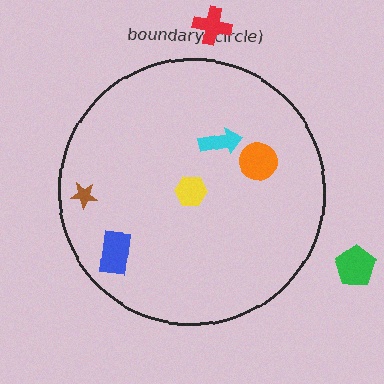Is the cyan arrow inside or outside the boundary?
Inside.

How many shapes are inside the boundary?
5 inside, 2 outside.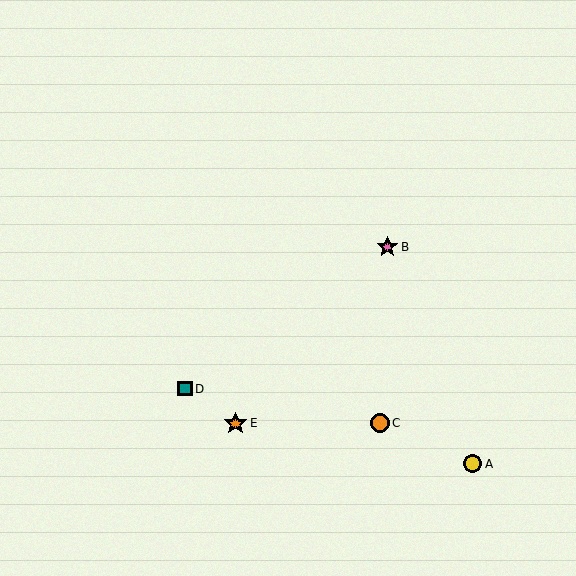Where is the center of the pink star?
The center of the pink star is at (387, 247).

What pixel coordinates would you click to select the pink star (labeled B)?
Click at (387, 247) to select the pink star B.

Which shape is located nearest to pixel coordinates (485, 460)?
The yellow circle (labeled A) at (473, 464) is nearest to that location.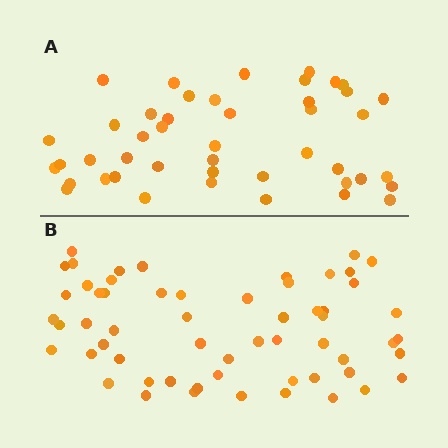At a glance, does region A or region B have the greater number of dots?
Region B (the bottom region) has more dots.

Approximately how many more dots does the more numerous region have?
Region B has approximately 15 more dots than region A.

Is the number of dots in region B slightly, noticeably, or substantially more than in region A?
Region B has noticeably more, but not dramatically so. The ratio is roughly 1.3 to 1.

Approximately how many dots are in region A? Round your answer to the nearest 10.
About 40 dots. (The exact count is 45, which rounds to 40.)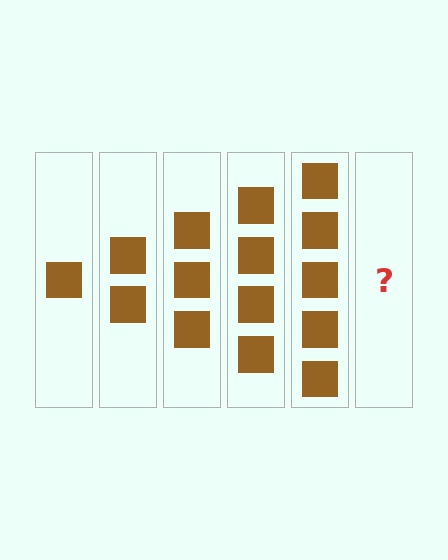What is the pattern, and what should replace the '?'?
The pattern is that each step adds one more square. The '?' should be 6 squares.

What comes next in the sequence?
The next element should be 6 squares.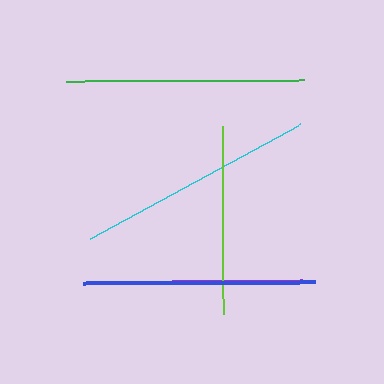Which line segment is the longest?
The cyan line is the longest at approximately 239 pixels.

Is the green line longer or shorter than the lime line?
The green line is longer than the lime line.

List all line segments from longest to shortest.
From longest to shortest: cyan, green, blue, lime, purple.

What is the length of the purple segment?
The purple segment is approximately 130 pixels long.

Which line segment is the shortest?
The purple line is the shortest at approximately 130 pixels.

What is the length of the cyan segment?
The cyan segment is approximately 239 pixels long.